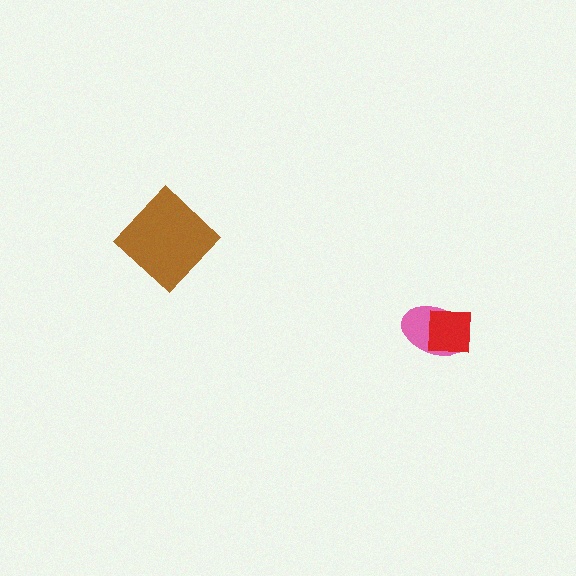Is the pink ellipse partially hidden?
Yes, it is partially covered by another shape.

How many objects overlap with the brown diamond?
0 objects overlap with the brown diamond.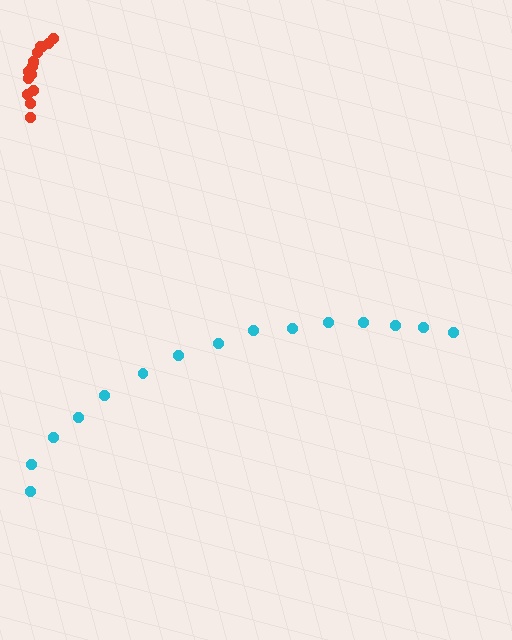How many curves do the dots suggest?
There are 2 distinct paths.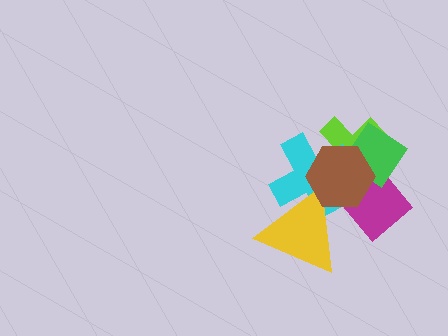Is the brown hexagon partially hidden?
No, no other shape covers it.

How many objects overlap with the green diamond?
4 objects overlap with the green diamond.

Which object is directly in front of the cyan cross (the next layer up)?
The yellow triangle is directly in front of the cyan cross.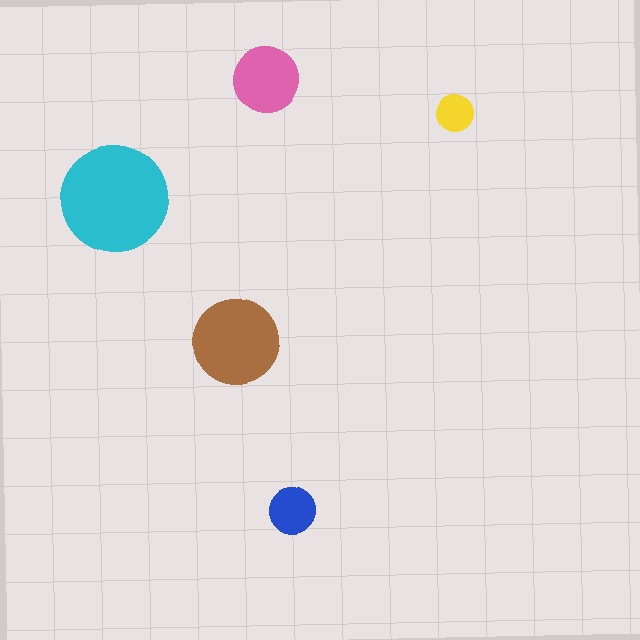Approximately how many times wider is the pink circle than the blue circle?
About 1.5 times wider.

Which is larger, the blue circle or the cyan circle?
The cyan one.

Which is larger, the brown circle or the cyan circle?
The cyan one.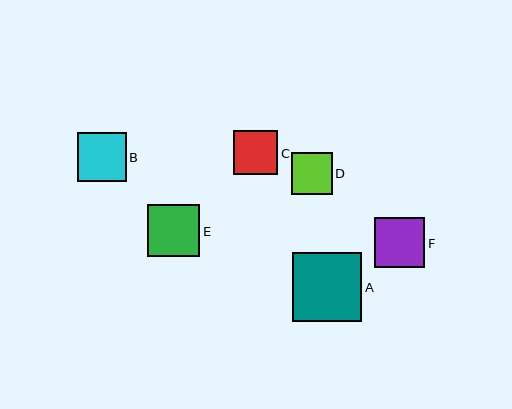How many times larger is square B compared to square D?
Square B is approximately 1.2 times the size of square D.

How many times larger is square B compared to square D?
Square B is approximately 1.2 times the size of square D.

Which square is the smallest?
Square D is the smallest with a size of approximately 41 pixels.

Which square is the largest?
Square A is the largest with a size of approximately 69 pixels.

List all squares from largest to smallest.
From largest to smallest: A, E, F, B, C, D.